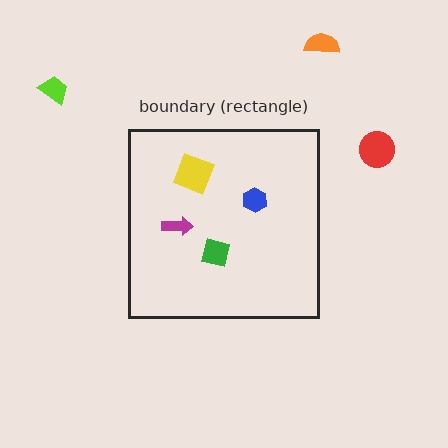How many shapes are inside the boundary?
4 inside, 3 outside.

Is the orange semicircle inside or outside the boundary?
Outside.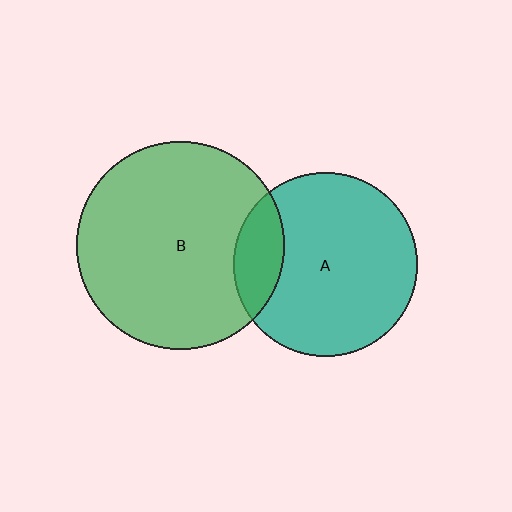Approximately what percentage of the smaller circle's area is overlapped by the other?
Approximately 15%.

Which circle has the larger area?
Circle B (green).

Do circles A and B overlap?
Yes.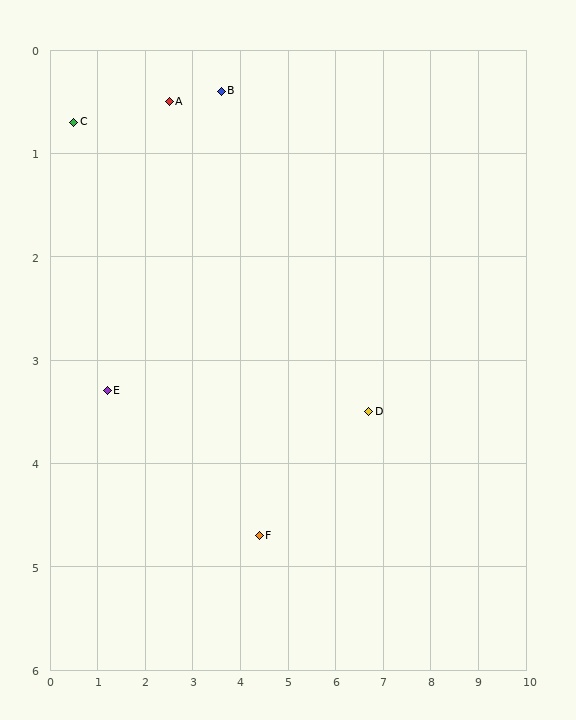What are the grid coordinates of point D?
Point D is at approximately (6.7, 3.5).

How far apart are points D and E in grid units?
Points D and E are about 5.5 grid units apart.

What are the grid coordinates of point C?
Point C is at approximately (0.5, 0.7).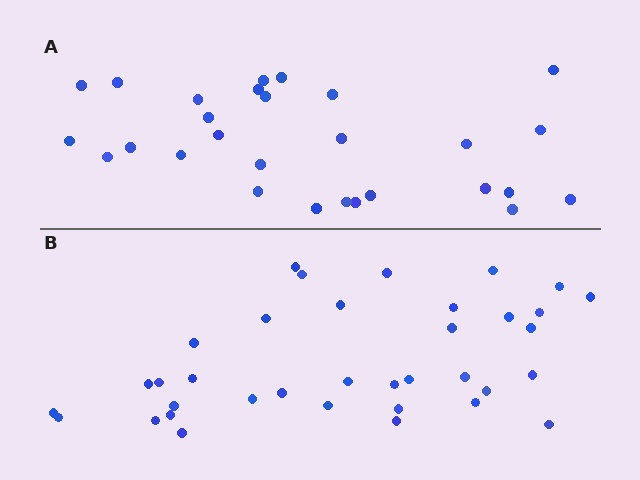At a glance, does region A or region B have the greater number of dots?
Region B (the bottom region) has more dots.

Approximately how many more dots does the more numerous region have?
Region B has roughly 8 or so more dots than region A.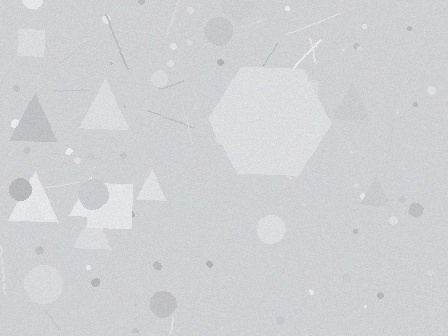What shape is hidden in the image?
A hexagon is hidden in the image.